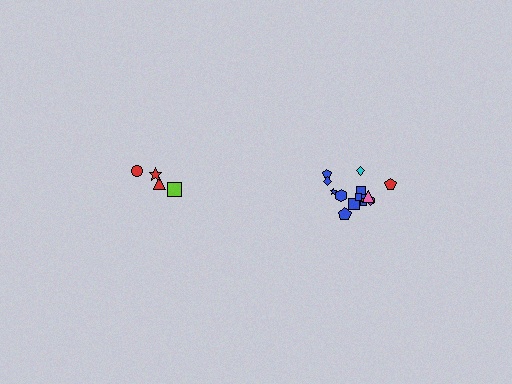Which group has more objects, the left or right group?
The right group.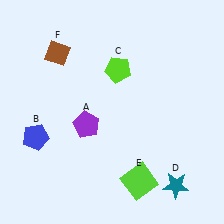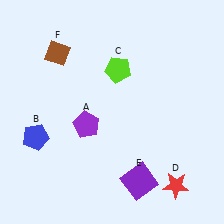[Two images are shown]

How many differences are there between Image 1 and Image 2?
There are 2 differences between the two images.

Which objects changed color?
D changed from teal to red. E changed from lime to purple.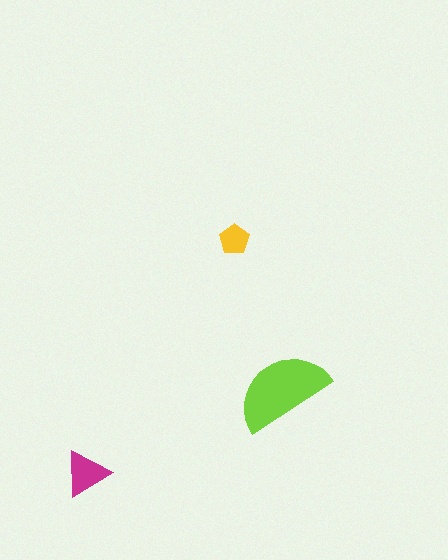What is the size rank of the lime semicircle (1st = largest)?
1st.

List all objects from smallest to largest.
The yellow pentagon, the magenta triangle, the lime semicircle.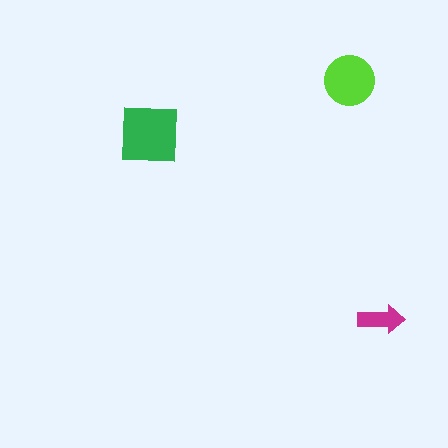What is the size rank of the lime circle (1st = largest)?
2nd.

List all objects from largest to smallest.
The green square, the lime circle, the magenta arrow.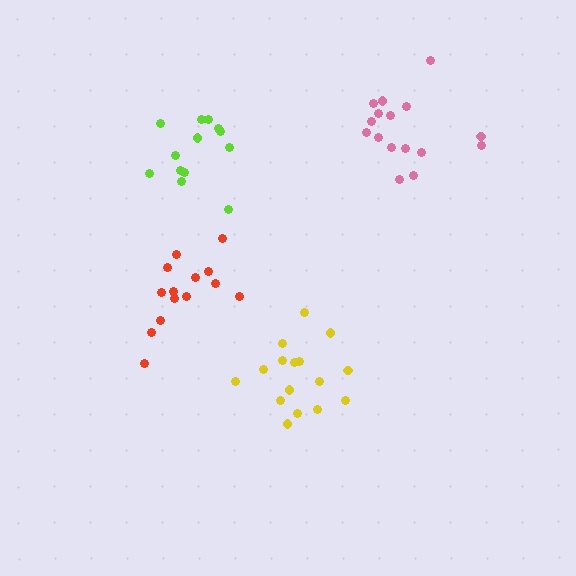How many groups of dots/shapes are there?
There are 4 groups.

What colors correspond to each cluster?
The clusters are colored: lime, yellow, pink, red.